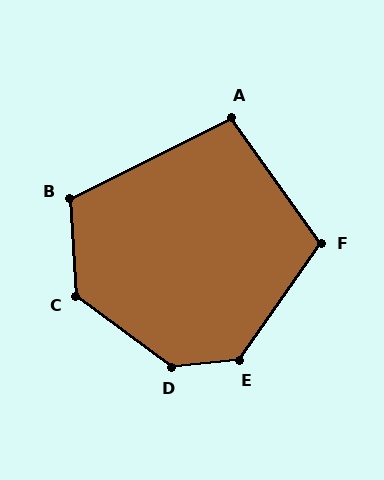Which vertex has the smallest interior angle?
A, at approximately 99 degrees.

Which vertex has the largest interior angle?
D, at approximately 137 degrees.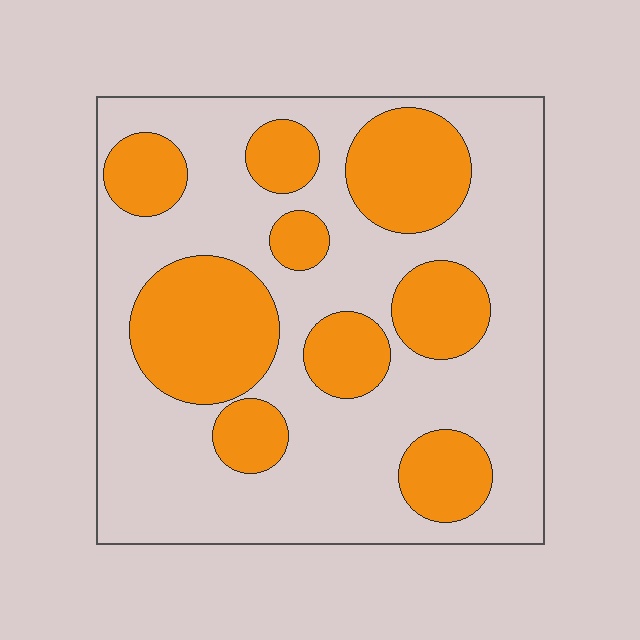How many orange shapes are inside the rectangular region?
9.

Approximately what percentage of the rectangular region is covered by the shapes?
Approximately 35%.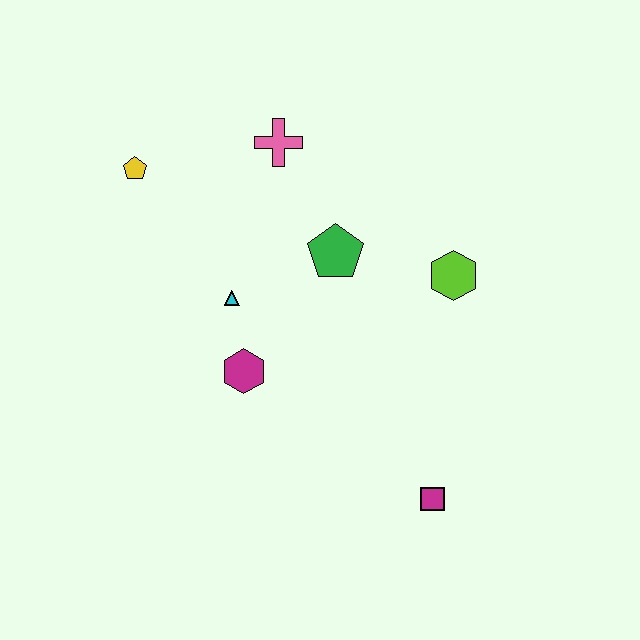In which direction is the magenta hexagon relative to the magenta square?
The magenta hexagon is to the left of the magenta square.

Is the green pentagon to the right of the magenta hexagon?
Yes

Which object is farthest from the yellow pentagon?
The magenta square is farthest from the yellow pentagon.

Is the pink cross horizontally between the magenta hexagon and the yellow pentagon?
No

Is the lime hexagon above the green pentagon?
No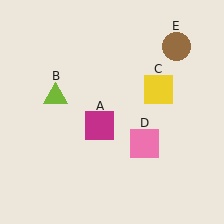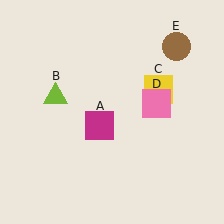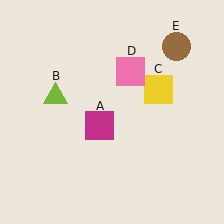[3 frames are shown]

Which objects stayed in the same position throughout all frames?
Magenta square (object A) and lime triangle (object B) and yellow square (object C) and brown circle (object E) remained stationary.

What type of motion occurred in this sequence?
The pink square (object D) rotated counterclockwise around the center of the scene.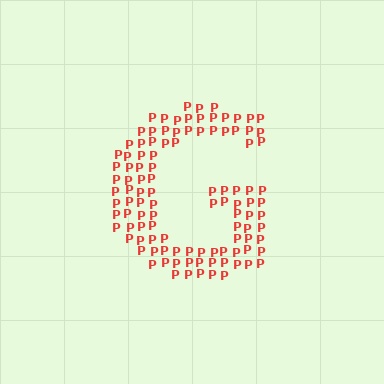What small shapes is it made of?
It is made of small letter P's.